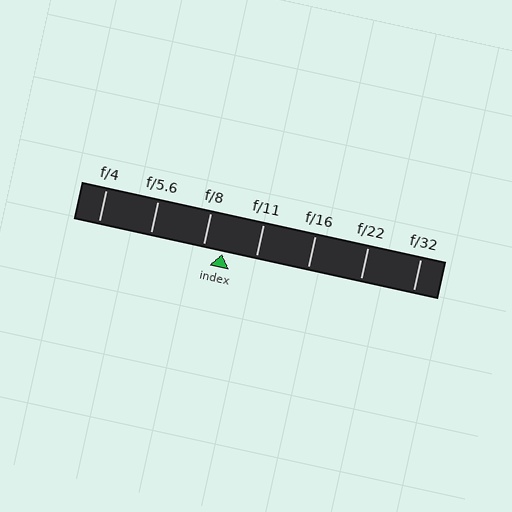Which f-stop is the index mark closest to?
The index mark is closest to f/8.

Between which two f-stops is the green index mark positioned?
The index mark is between f/8 and f/11.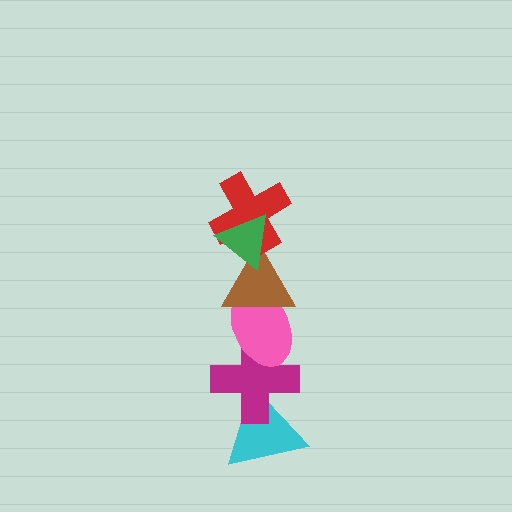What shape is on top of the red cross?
The green triangle is on top of the red cross.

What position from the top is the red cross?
The red cross is 2nd from the top.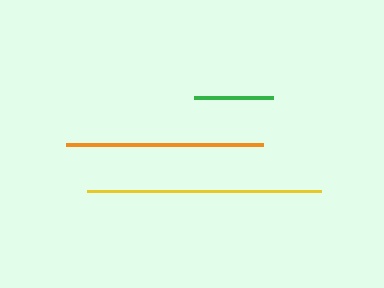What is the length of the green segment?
The green segment is approximately 79 pixels long.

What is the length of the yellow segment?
The yellow segment is approximately 234 pixels long.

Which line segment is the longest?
The yellow line is the longest at approximately 234 pixels.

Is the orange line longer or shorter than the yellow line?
The yellow line is longer than the orange line.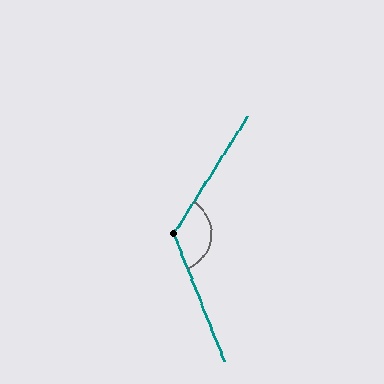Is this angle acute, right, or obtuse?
It is obtuse.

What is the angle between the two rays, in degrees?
Approximately 126 degrees.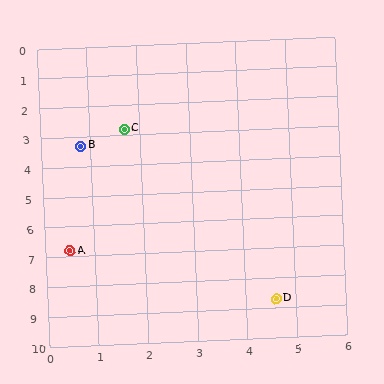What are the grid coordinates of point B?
Point B is at approximately (0.8, 3.3).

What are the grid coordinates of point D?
Point D is at approximately (4.6, 8.7).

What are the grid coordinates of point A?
Point A is at approximately (0.5, 6.8).